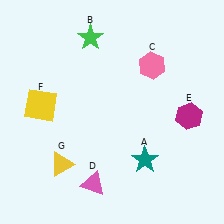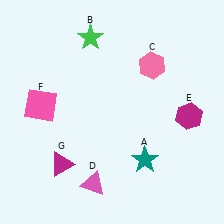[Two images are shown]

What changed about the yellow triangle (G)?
In Image 1, G is yellow. In Image 2, it changed to magenta.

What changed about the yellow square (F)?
In Image 1, F is yellow. In Image 2, it changed to pink.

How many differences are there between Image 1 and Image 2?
There are 2 differences between the two images.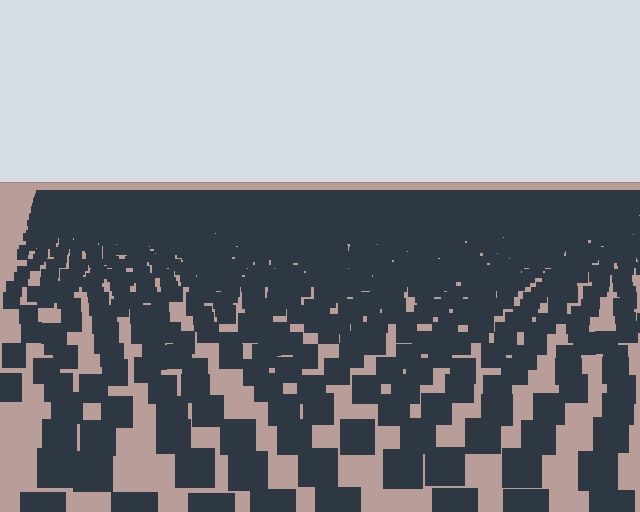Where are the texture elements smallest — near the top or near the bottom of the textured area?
Near the top.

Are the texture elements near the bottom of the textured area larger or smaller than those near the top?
Larger. Near the bottom, elements are closer to the viewer and appear at a bigger on-screen size.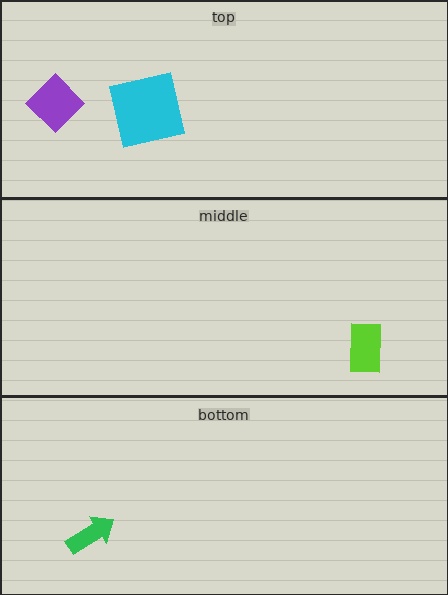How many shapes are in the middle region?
1.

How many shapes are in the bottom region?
1.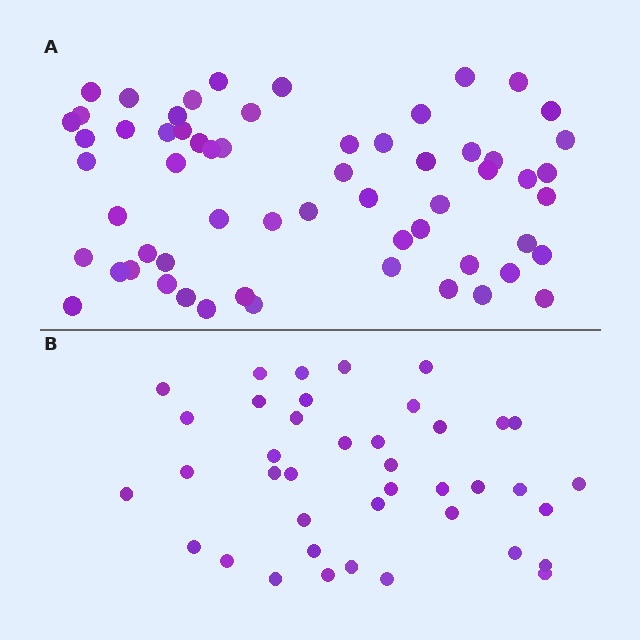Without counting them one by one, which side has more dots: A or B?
Region A (the top region) has more dots.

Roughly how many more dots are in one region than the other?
Region A has approximately 20 more dots than region B.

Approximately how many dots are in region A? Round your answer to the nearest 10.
About 60 dots.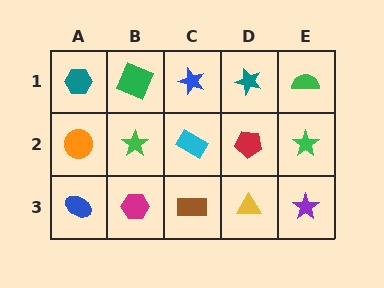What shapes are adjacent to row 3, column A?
An orange circle (row 2, column A), a magenta hexagon (row 3, column B).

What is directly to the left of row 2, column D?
A cyan rectangle.